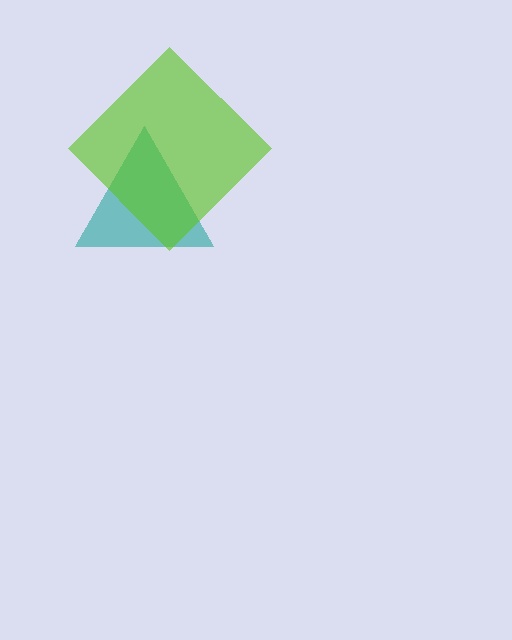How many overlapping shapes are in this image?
There are 2 overlapping shapes in the image.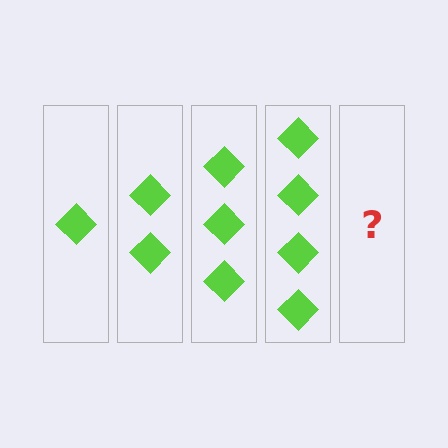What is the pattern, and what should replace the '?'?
The pattern is that each step adds one more diamond. The '?' should be 5 diamonds.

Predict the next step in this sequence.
The next step is 5 diamonds.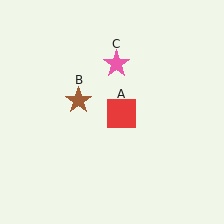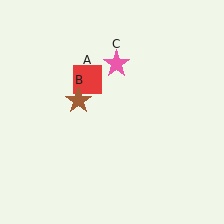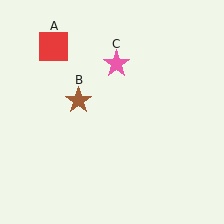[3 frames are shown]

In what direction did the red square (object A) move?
The red square (object A) moved up and to the left.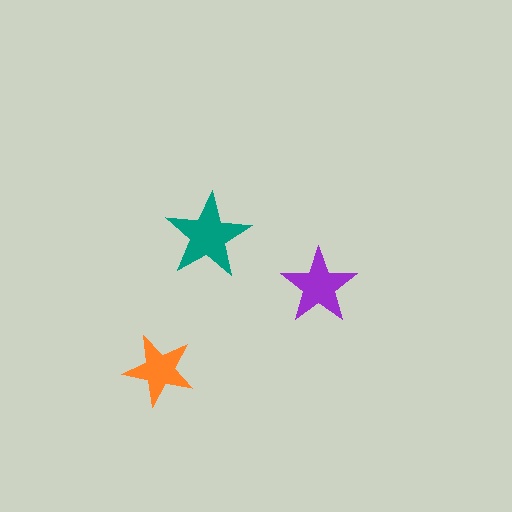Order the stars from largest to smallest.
the teal one, the purple one, the orange one.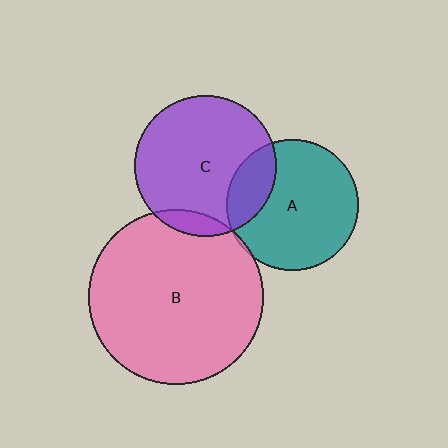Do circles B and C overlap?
Yes.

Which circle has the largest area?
Circle B (pink).